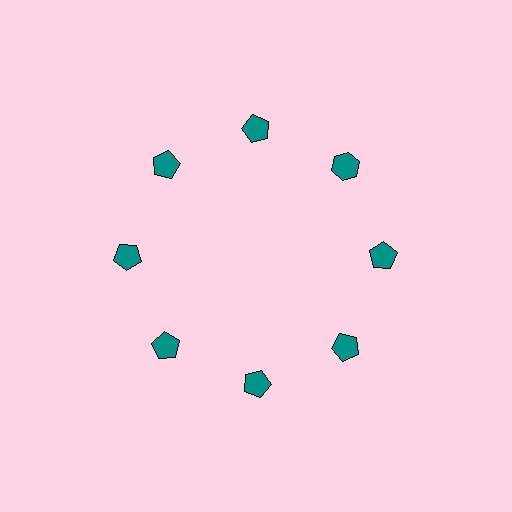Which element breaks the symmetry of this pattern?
The teal hexagon at roughly the 2 o'clock position breaks the symmetry. All other shapes are teal pentagons.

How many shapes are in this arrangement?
There are 8 shapes arranged in a ring pattern.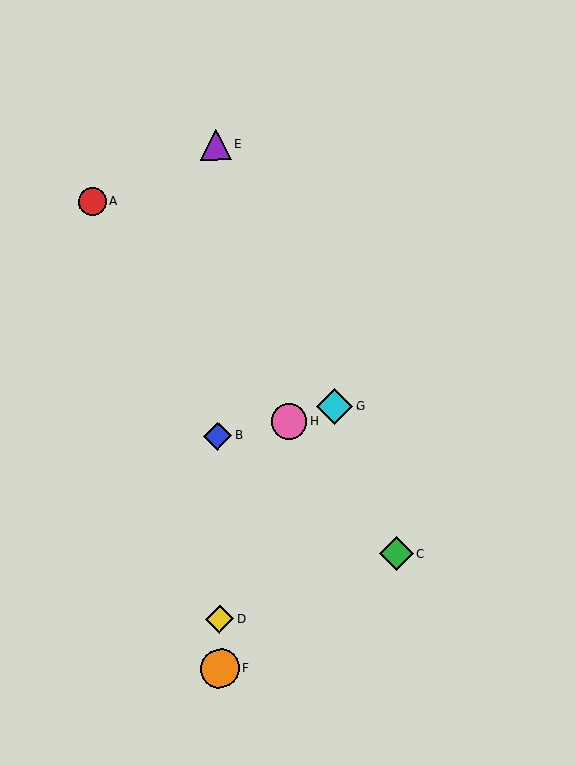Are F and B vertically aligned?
Yes, both are at x≈220.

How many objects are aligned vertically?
4 objects (B, D, E, F) are aligned vertically.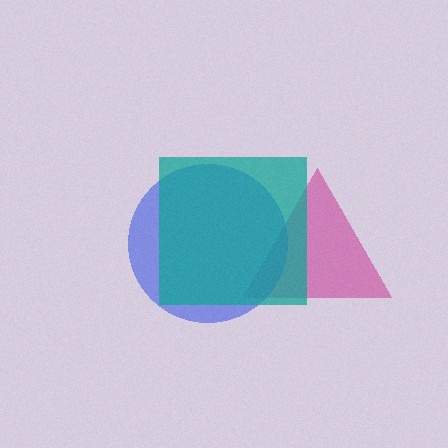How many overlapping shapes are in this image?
There are 3 overlapping shapes in the image.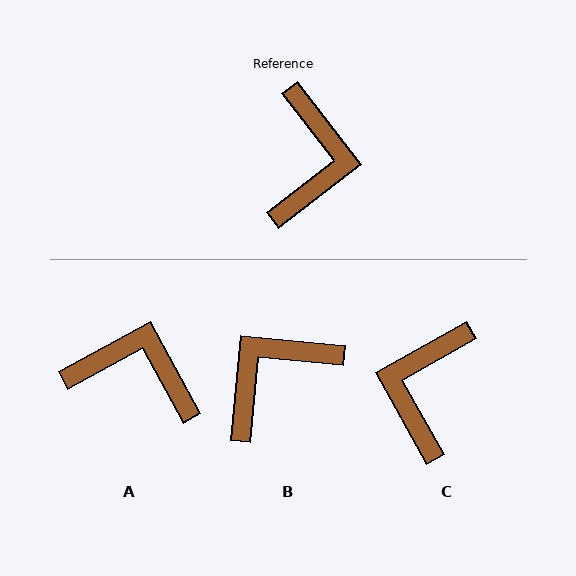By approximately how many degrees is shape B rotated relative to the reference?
Approximately 137 degrees counter-clockwise.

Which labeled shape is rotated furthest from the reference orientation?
C, about 172 degrees away.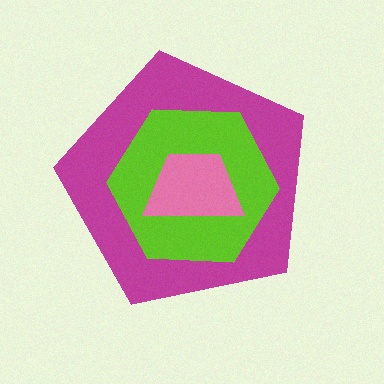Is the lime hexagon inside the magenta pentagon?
Yes.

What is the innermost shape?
The pink trapezoid.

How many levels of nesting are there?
3.